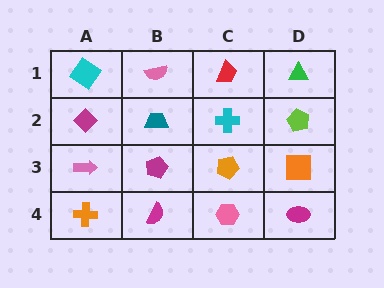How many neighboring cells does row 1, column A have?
2.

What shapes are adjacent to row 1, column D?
A lime pentagon (row 2, column D), a red trapezoid (row 1, column C).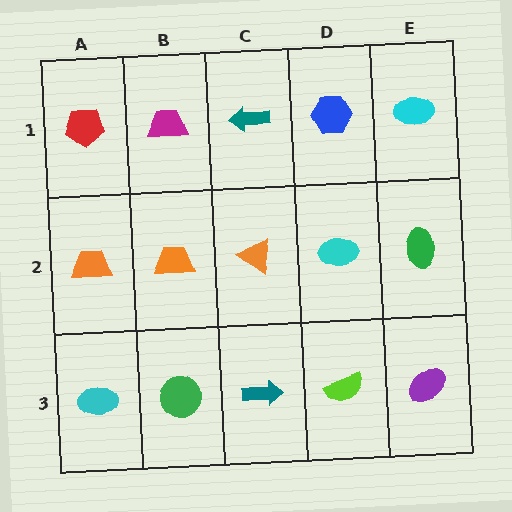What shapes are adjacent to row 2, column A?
A red pentagon (row 1, column A), a cyan ellipse (row 3, column A), an orange trapezoid (row 2, column B).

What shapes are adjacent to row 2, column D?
A blue hexagon (row 1, column D), a lime semicircle (row 3, column D), an orange triangle (row 2, column C), a green ellipse (row 2, column E).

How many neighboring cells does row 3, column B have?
3.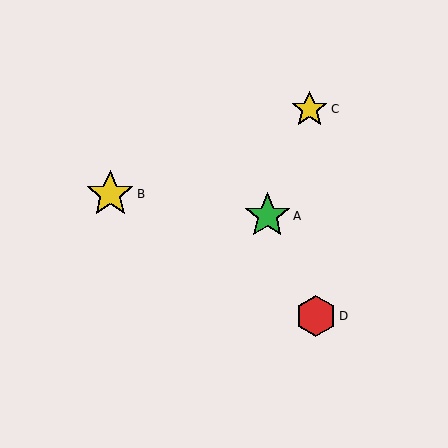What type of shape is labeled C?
Shape C is a yellow star.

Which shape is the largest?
The yellow star (labeled B) is the largest.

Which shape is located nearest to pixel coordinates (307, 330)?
The red hexagon (labeled D) at (316, 316) is nearest to that location.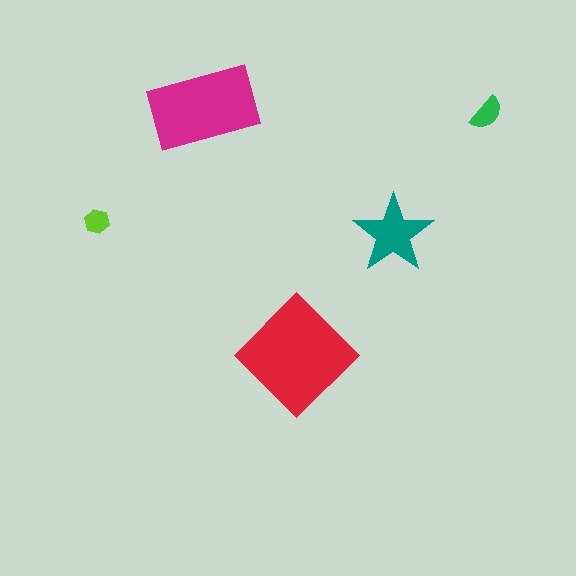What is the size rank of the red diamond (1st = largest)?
1st.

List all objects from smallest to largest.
The lime hexagon, the green semicircle, the teal star, the magenta rectangle, the red diamond.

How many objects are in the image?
There are 5 objects in the image.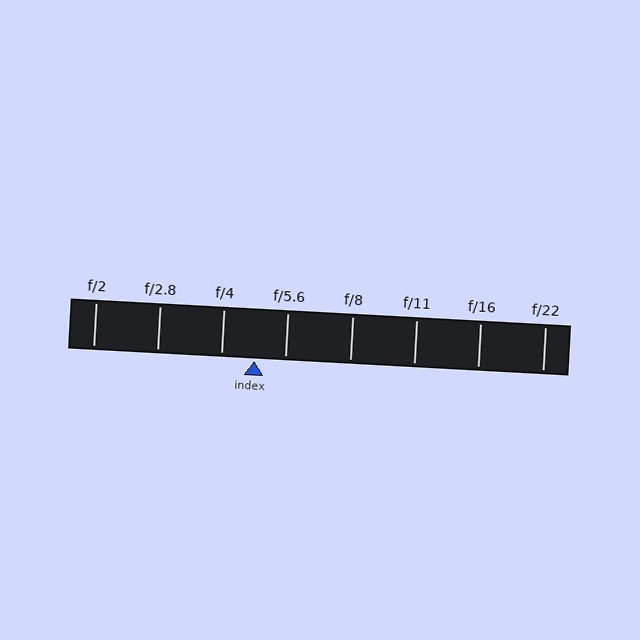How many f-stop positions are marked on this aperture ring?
There are 8 f-stop positions marked.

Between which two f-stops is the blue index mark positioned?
The index mark is between f/4 and f/5.6.